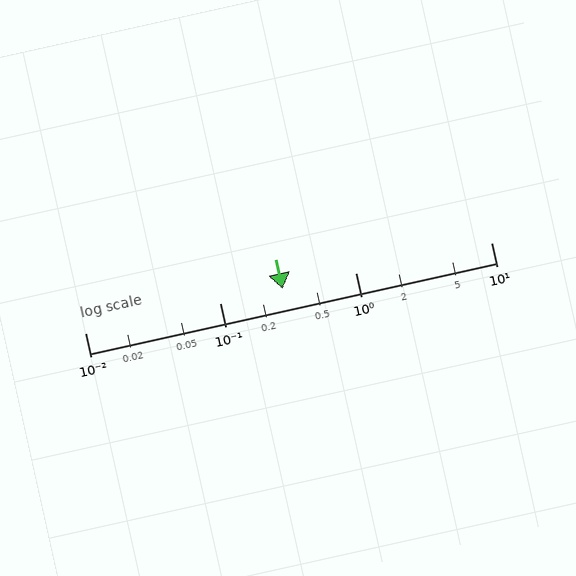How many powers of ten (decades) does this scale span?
The scale spans 3 decades, from 0.01 to 10.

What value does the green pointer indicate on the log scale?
The pointer indicates approximately 0.29.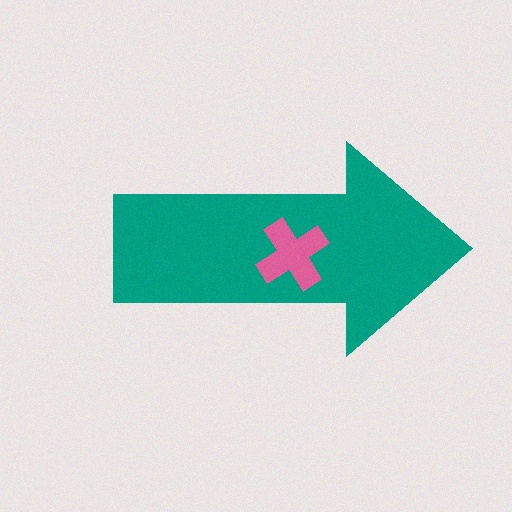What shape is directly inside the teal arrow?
The pink cross.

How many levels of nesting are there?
2.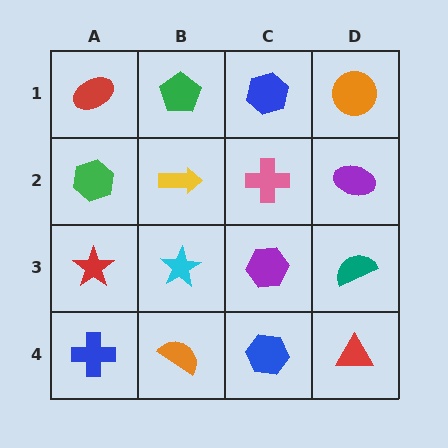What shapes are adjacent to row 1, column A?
A green hexagon (row 2, column A), a green pentagon (row 1, column B).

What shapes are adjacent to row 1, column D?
A purple ellipse (row 2, column D), a blue hexagon (row 1, column C).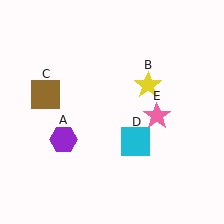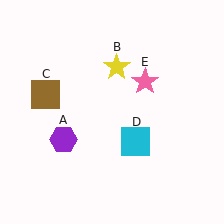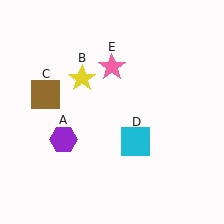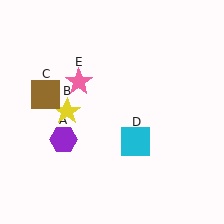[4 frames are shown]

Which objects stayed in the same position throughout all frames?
Purple hexagon (object A) and brown square (object C) and cyan square (object D) remained stationary.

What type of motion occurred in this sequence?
The yellow star (object B), pink star (object E) rotated counterclockwise around the center of the scene.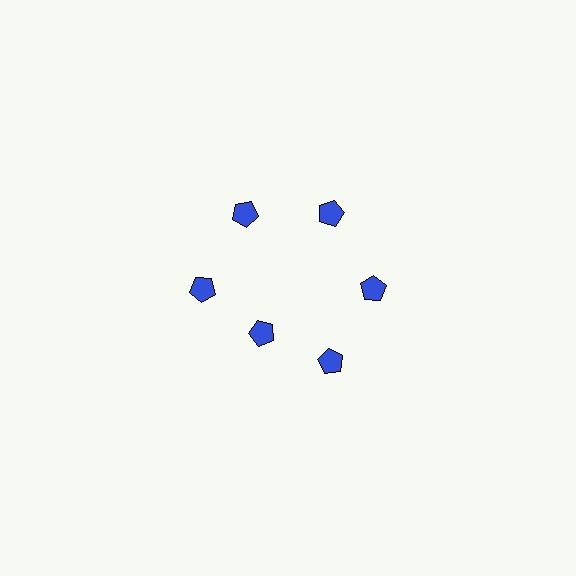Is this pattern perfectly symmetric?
No. The 6 blue pentagons are arranged in a ring, but one element near the 7 o'clock position is pulled inward toward the center, breaking the 6-fold rotational symmetry.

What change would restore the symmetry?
The symmetry would be restored by moving it outward, back onto the ring so that all 6 pentagons sit at equal angles and equal distance from the center.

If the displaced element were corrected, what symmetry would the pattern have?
It would have 6-fold rotational symmetry — the pattern would map onto itself every 60 degrees.